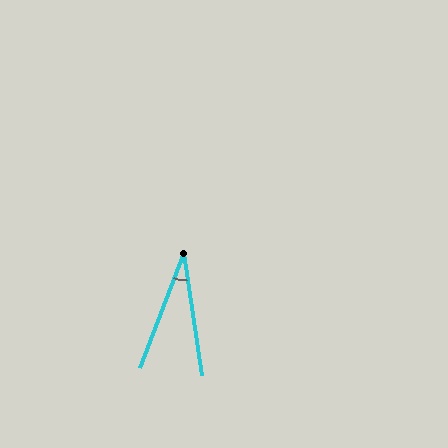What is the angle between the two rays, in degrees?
Approximately 29 degrees.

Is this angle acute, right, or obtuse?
It is acute.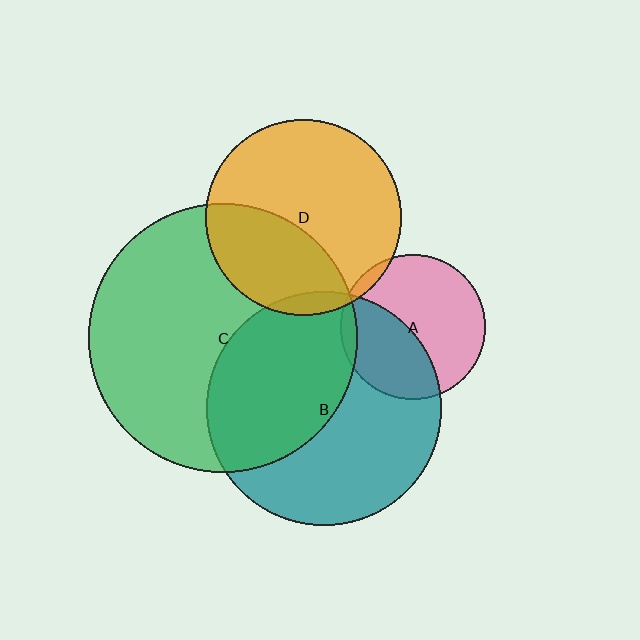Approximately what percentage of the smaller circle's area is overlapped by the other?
Approximately 5%.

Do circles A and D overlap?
Yes.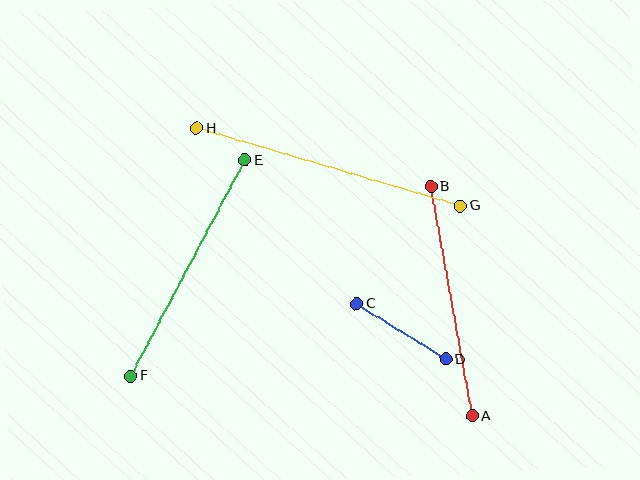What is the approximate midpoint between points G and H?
The midpoint is at approximately (329, 167) pixels.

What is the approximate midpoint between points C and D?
The midpoint is at approximately (401, 331) pixels.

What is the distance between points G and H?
The distance is approximately 275 pixels.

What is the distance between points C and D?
The distance is approximately 105 pixels.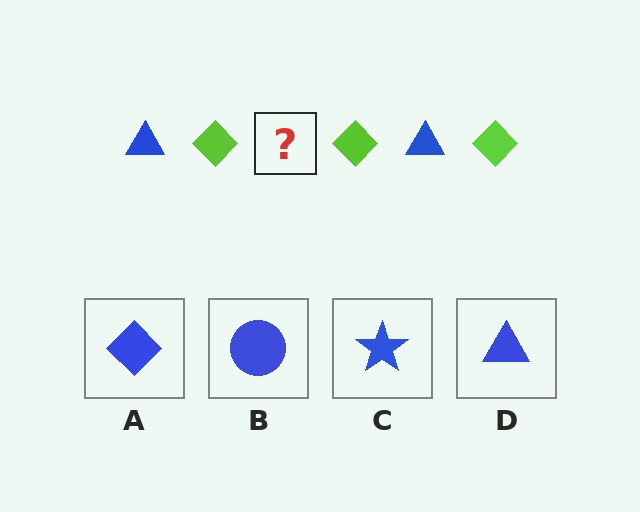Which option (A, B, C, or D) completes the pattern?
D.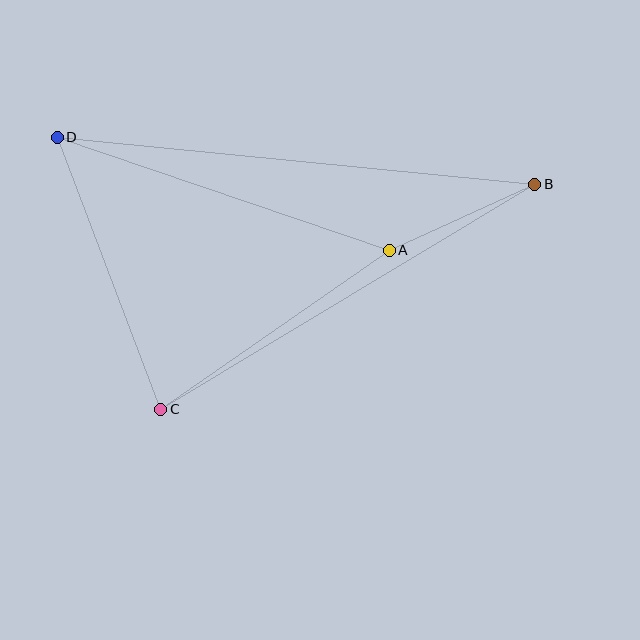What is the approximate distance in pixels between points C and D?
The distance between C and D is approximately 291 pixels.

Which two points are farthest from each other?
Points B and D are farthest from each other.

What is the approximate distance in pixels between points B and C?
The distance between B and C is approximately 436 pixels.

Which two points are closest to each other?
Points A and B are closest to each other.